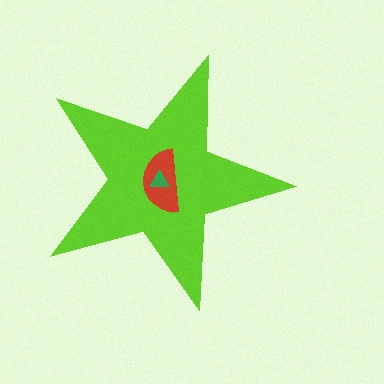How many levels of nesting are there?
3.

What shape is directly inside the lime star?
The red semicircle.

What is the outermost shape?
The lime star.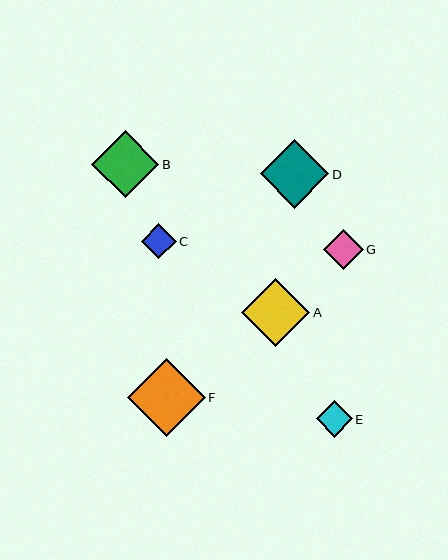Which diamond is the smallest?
Diamond C is the smallest with a size of approximately 35 pixels.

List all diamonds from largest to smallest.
From largest to smallest: F, D, A, B, G, E, C.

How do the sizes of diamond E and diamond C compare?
Diamond E and diamond C are approximately the same size.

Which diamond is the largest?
Diamond F is the largest with a size of approximately 78 pixels.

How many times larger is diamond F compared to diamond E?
Diamond F is approximately 2.2 times the size of diamond E.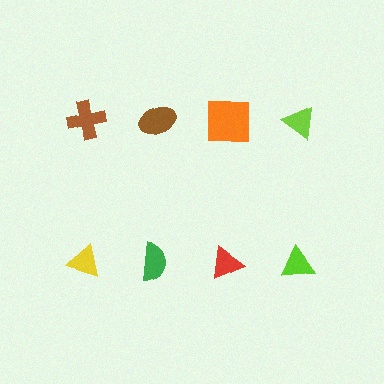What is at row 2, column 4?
A lime triangle.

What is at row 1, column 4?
A lime triangle.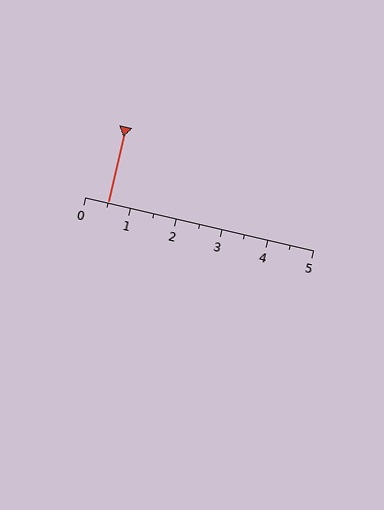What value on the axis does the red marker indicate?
The marker indicates approximately 0.5.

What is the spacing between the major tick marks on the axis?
The major ticks are spaced 1 apart.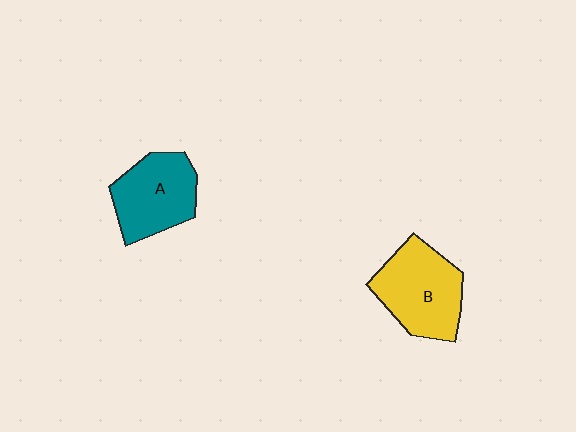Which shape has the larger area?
Shape B (yellow).